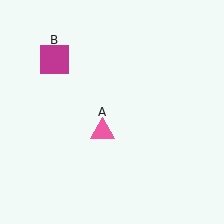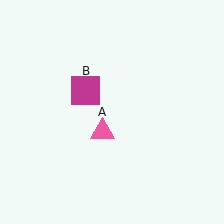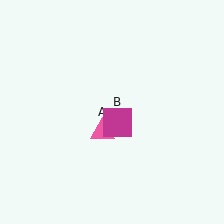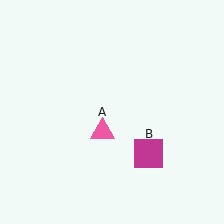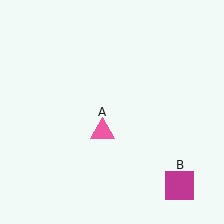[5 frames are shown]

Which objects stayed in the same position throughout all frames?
Pink triangle (object A) remained stationary.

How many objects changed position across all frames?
1 object changed position: magenta square (object B).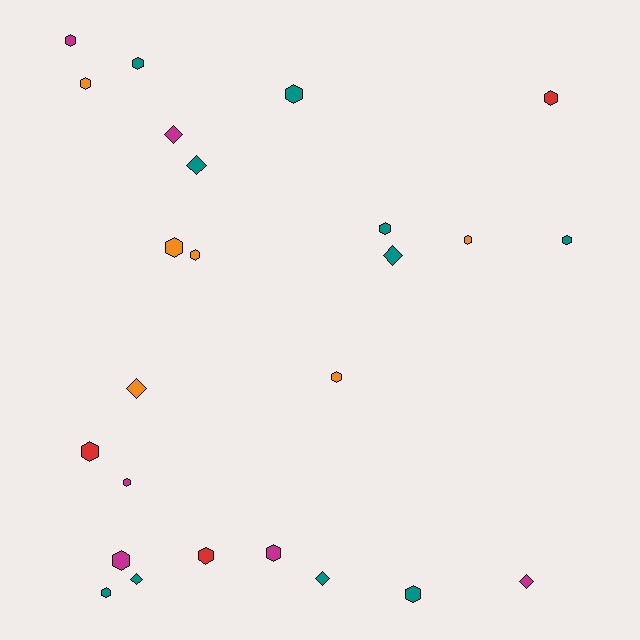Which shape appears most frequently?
Hexagon, with 18 objects.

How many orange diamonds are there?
There is 1 orange diamond.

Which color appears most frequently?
Teal, with 10 objects.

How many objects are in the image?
There are 25 objects.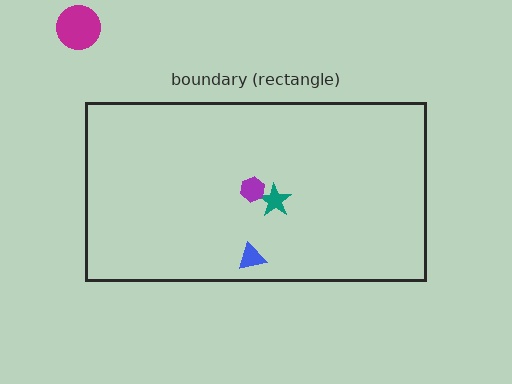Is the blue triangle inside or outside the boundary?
Inside.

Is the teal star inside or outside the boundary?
Inside.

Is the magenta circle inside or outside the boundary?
Outside.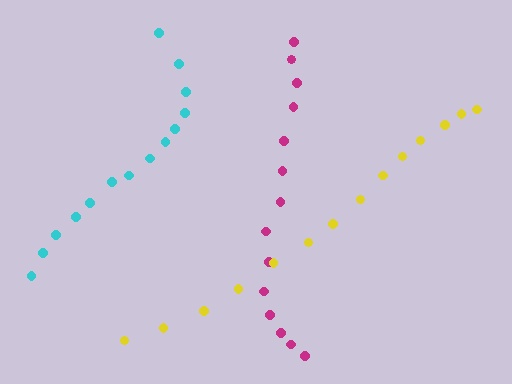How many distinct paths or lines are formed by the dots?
There are 3 distinct paths.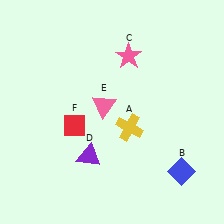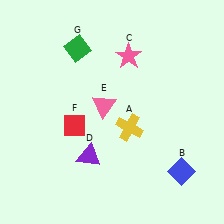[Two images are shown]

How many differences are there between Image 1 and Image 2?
There is 1 difference between the two images.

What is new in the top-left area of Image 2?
A green diamond (G) was added in the top-left area of Image 2.